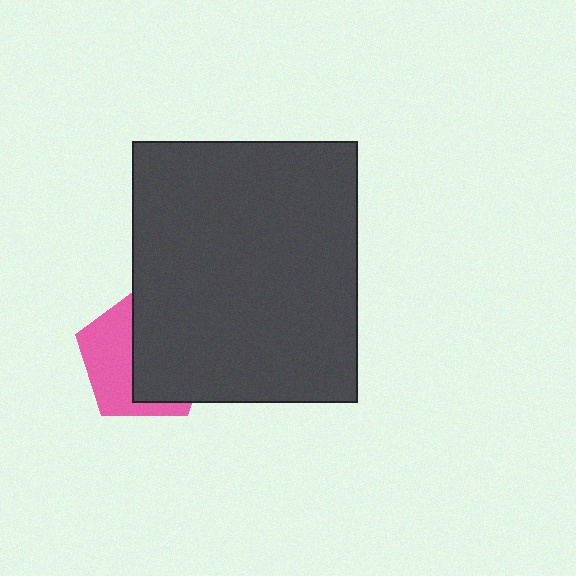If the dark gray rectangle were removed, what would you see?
You would see the complete pink pentagon.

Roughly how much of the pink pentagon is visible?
A small part of it is visible (roughly 42%).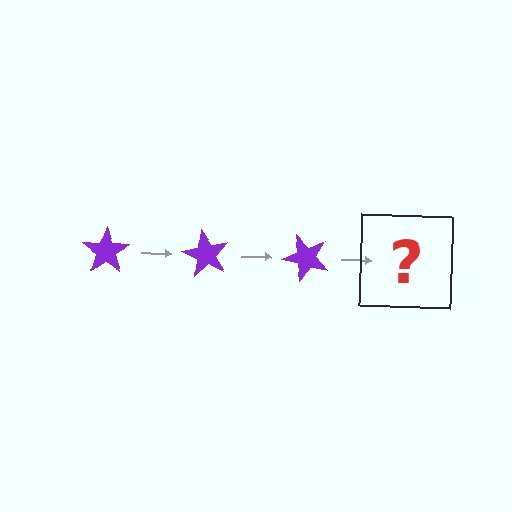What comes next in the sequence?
The next element should be a purple star rotated 180 degrees.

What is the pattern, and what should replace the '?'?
The pattern is that the star rotates 60 degrees each step. The '?' should be a purple star rotated 180 degrees.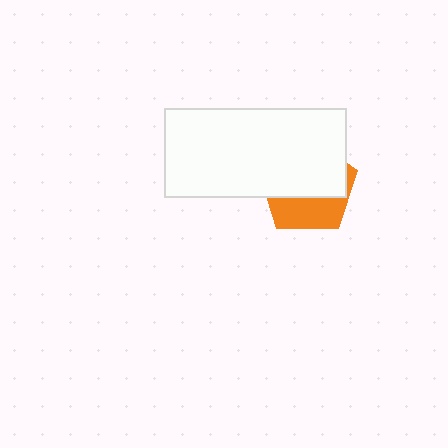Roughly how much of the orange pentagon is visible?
A small part of it is visible (roughly 38%).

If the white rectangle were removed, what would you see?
You would see the complete orange pentagon.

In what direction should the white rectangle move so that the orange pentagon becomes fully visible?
The white rectangle should move up. That is the shortest direction to clear the overlap and leave the orange pentagon fully visible.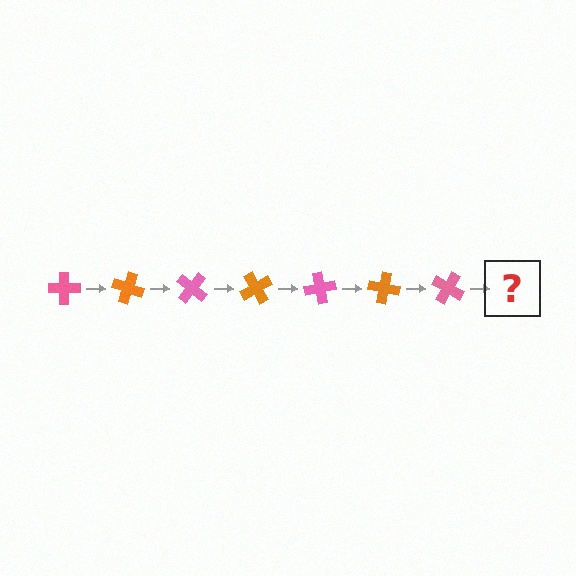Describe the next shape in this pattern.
It should be an orange cross, rotated 140 degrees from the start.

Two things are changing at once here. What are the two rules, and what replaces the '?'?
The two rules are that it rotates 20 degrees each step and the color cycles through pink and orange. The '?' should be an orange cross, rotated 140 degrees from the start.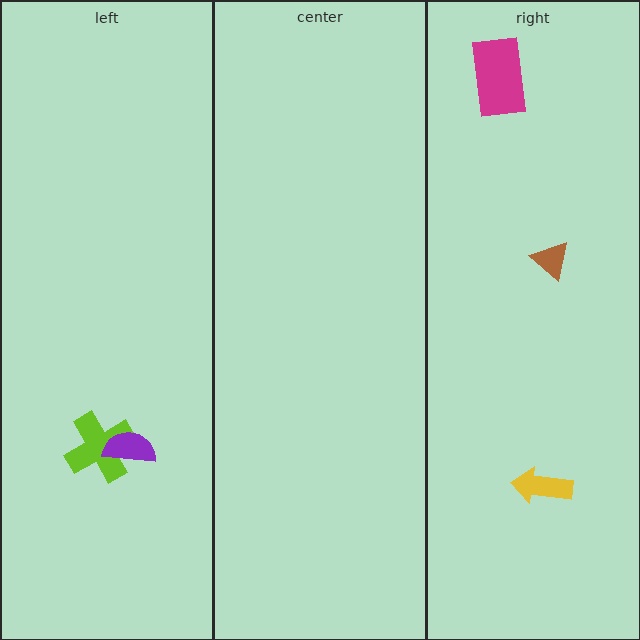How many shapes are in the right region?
3.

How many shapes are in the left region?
2.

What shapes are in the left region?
The lime cross, the purple semicircle.